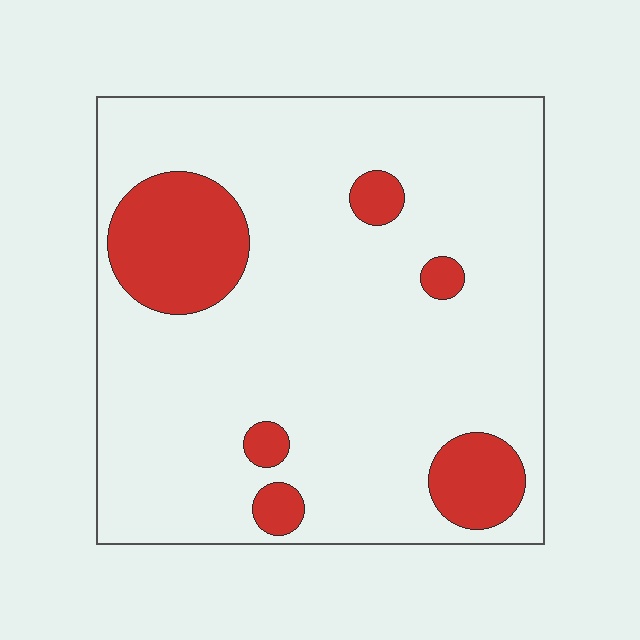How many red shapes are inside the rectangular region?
6.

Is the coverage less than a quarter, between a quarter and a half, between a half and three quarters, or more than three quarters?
Less than a quarter.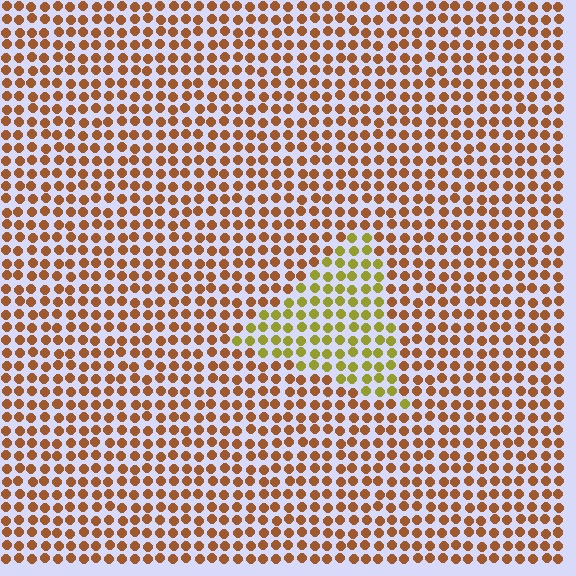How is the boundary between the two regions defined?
The boundary is defined purely by a slight shift in hue (about 43 degrees). Spacing, size, and orientation are identical on both sides.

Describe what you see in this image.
The image is filled with small brown elements in a uniform arrangement. A triangle-shaped region is visible where the elements are tinted to a slightly different hue, forming a subtle color boundary.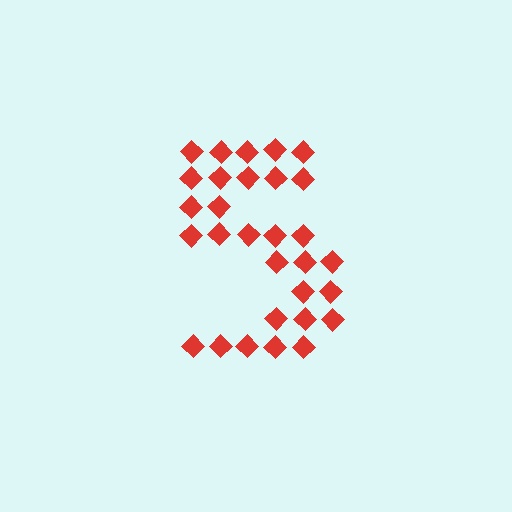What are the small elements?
The small elements are diamonds.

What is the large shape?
The large shape is the digit 5.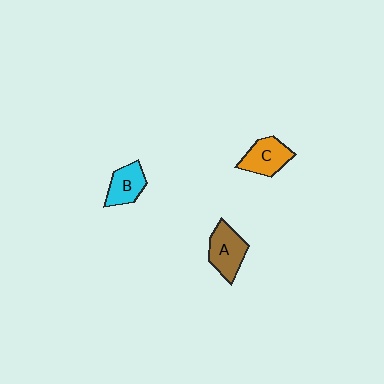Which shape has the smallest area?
Shape B (cyan).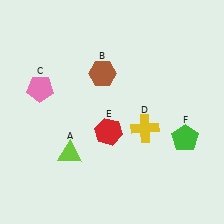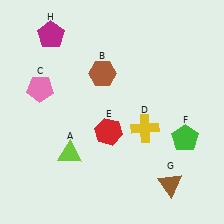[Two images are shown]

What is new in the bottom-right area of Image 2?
A brown triangle (G) was added in the bottom-right area of Image 2.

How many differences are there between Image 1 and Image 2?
There are 2 differences between the two images.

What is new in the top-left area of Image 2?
A magenta pentagon (H) was added in the top-left area of Image 2.